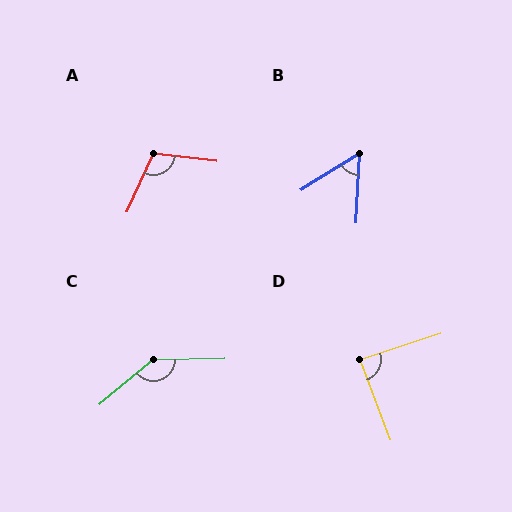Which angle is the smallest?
B, at approximately 55 degrees.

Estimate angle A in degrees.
Approximately 108 degrees.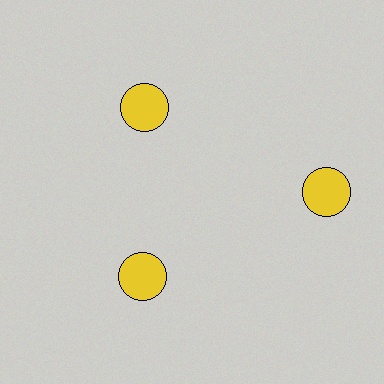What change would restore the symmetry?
The symmetry would be restored by moving it inward, back onto the ring so that all 3 circles sit at equal angles and equal distance from the center.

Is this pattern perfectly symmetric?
No. The 3 yellow circles are arranged in a ring, but one element near the 3 o'clock position is pushed outward from the center, breaking the 3-fold rotational symmetry.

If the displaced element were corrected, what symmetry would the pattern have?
It would have 3-fold rotational symmetry — the pattern would map onto itself every 120 degrees.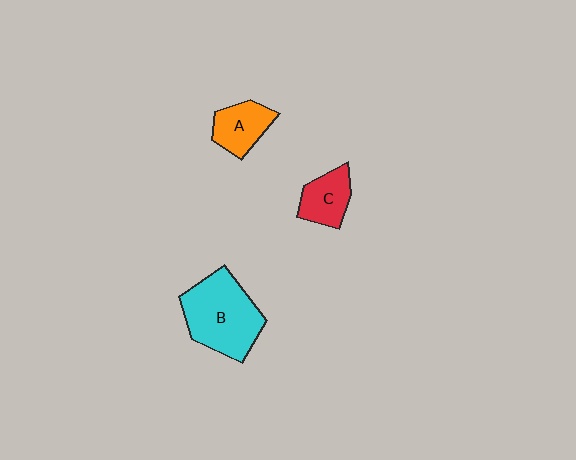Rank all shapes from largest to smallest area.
From largest to smallest: B (cyan), A (orange), C (red).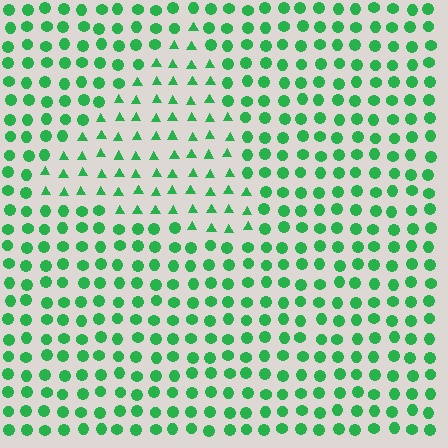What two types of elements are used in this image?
The image uses triangles inside the triangle region and circles outside it.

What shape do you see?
I see a triangle.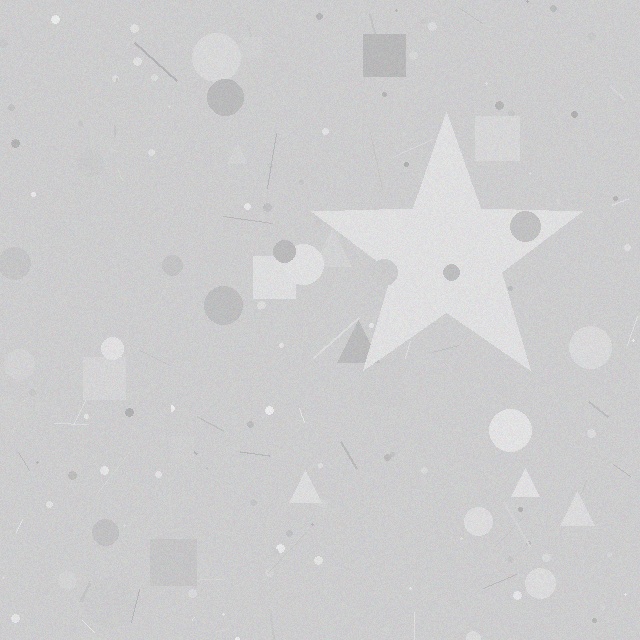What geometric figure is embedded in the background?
A star is embedded in the background.